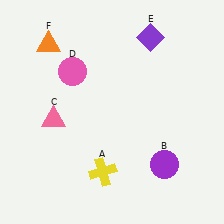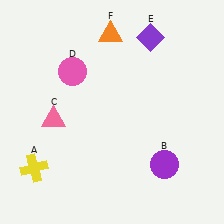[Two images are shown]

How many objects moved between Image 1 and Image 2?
2 objects moved between the two images.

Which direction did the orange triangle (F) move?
The orange triangle (F) moved right.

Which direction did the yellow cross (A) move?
The yellow cross (A) moved left.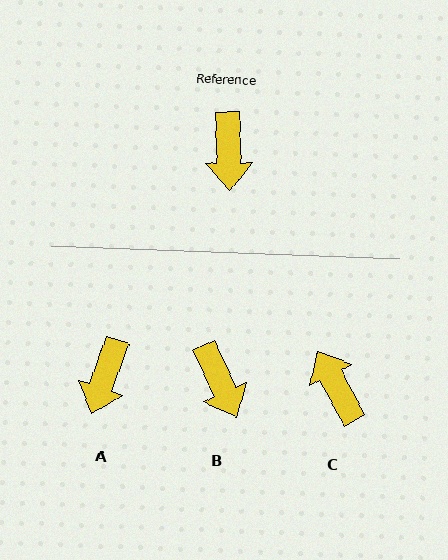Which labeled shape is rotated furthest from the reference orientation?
C, about 154 degrees away.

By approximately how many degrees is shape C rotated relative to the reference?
Approximately 154 degrees clockwise.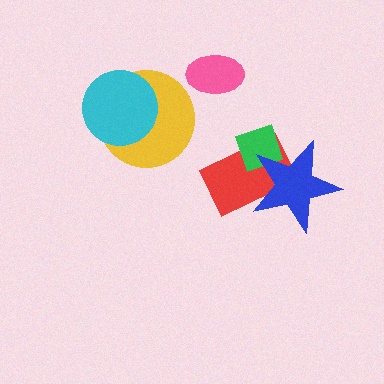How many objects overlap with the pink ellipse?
0 objects overlap with the pink ellipse.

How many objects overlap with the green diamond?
2 objects overlap with the green diamond.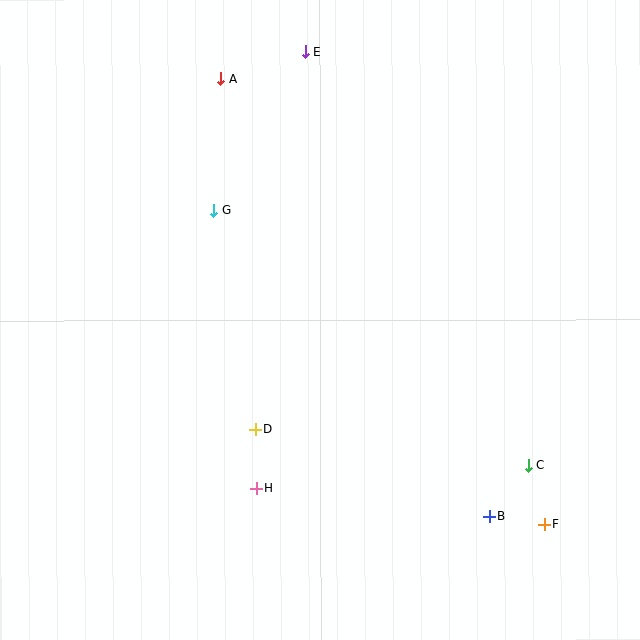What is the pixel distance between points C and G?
The distance between C and G is 405 pixels.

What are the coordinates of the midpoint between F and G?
The midpoint between F and G is at (379, 367).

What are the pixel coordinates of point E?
Point E is at (306, 52).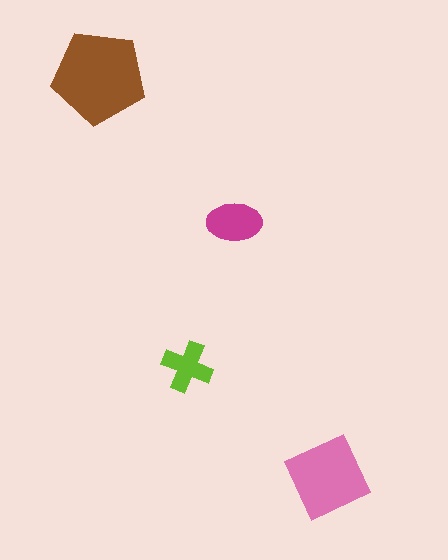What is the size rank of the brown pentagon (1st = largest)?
1st.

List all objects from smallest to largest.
The lime cross, the magenta ellipse, the pink square, the brown pentagon.